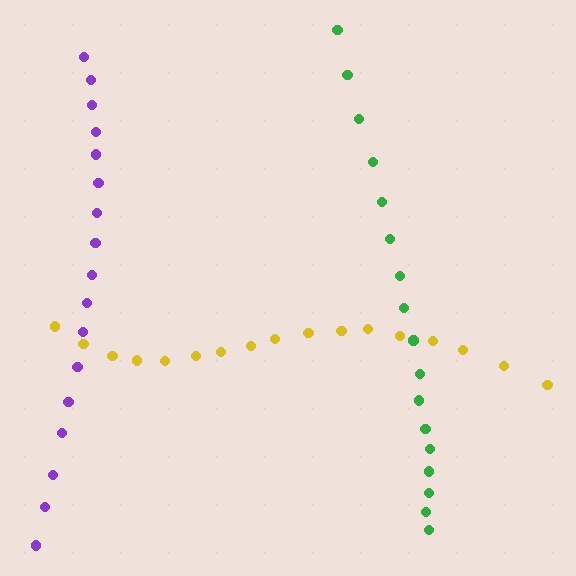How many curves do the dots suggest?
There are 3 distinct paths.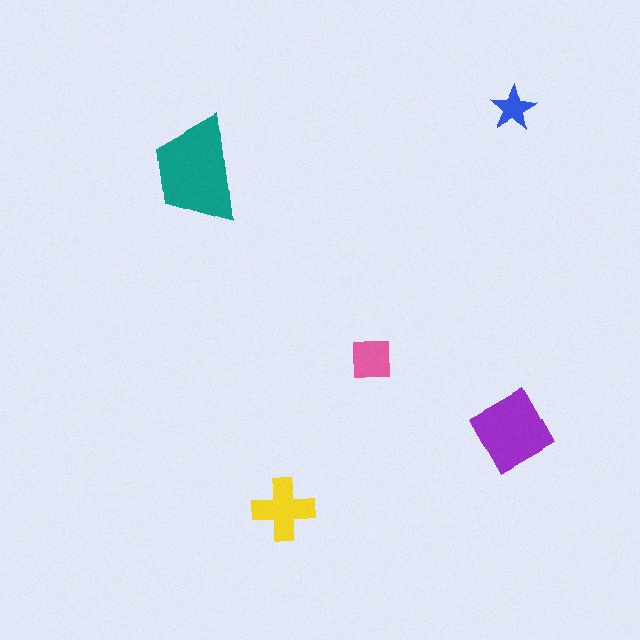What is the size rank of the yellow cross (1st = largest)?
3rd.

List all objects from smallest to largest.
The blue star, the pink square, the yellow cross, the purple diamond, the teal trapezoid.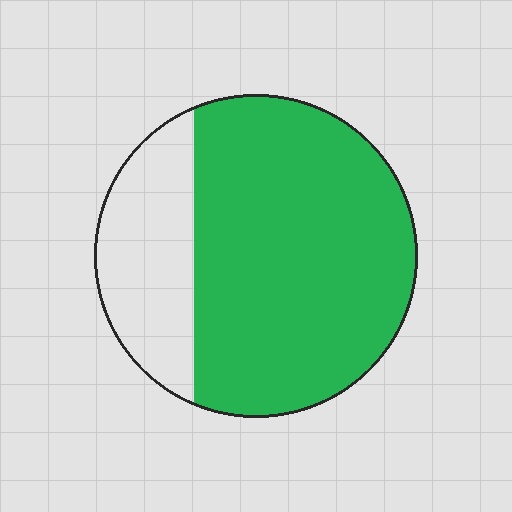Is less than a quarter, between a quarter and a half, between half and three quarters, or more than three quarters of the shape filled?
Between half and three quarters.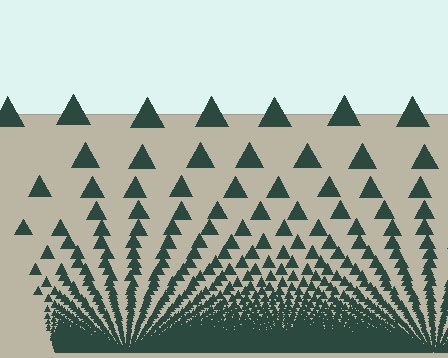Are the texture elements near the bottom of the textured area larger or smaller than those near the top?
Smaller. The gradient is inverted — elements near the bottom are smaller and denser.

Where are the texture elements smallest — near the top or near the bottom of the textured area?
Near the bottom.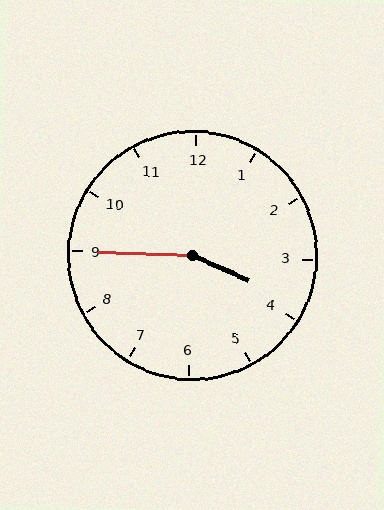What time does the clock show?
3:45.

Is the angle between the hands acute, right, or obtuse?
It is obtuse.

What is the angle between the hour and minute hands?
Approximately 158 degrees.